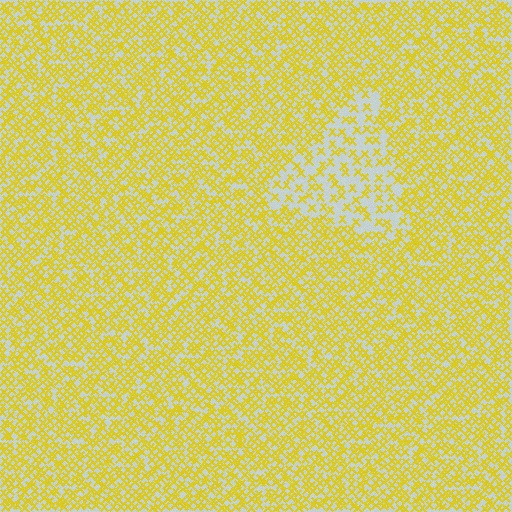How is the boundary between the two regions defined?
The boundary is defined by a change in element density (approximately 2.1x ratio). All elements are the same color, size, and shape.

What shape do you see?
I see a triangle.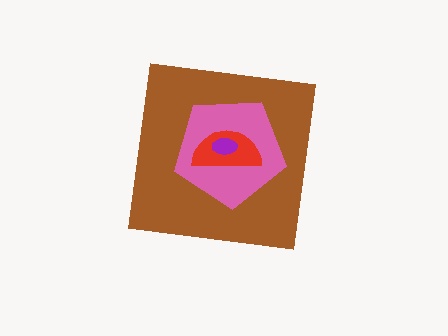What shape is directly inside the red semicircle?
The purple ellipse.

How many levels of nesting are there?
4.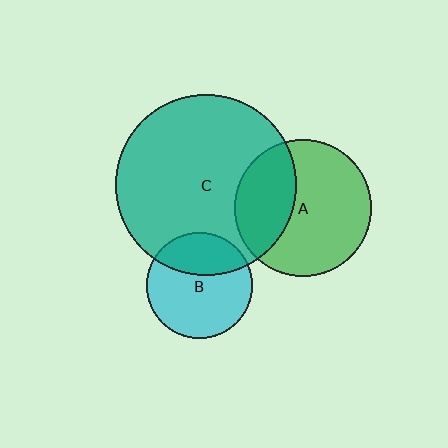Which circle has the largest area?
Circle C (teal).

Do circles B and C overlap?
Yes.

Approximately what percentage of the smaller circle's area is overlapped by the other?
Approximately 30%.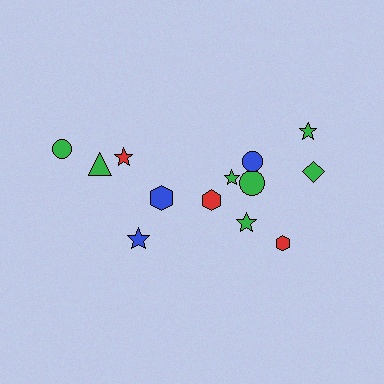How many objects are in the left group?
There are 5 objects.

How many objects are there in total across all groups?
There are 13 objects.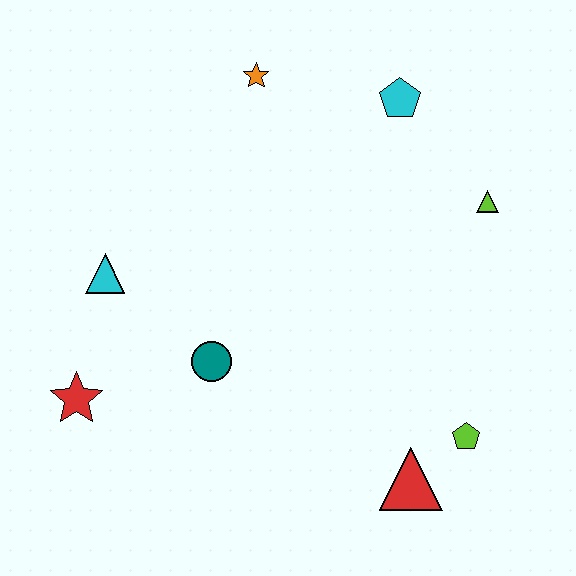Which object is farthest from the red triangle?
The orange star is farthest from the red triangle.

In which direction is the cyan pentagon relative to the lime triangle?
The cyan pentagon is above the lime triangle.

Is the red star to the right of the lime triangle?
No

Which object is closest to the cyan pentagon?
The lime triangle is closest to the cyan pentagon.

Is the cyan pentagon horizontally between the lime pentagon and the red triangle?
No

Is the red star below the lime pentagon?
No